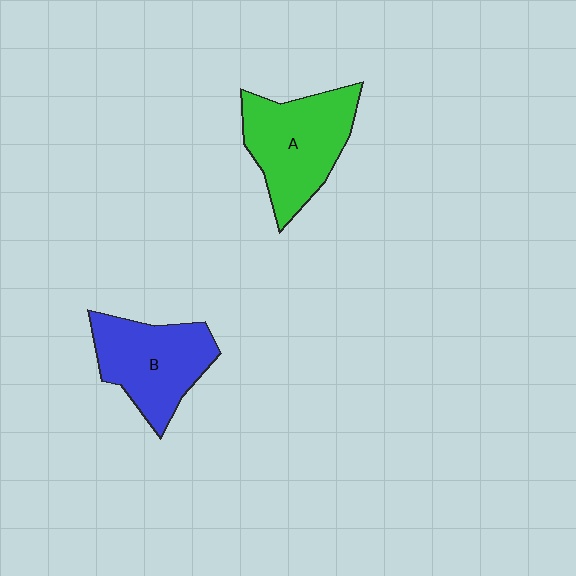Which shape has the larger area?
Shape A (green).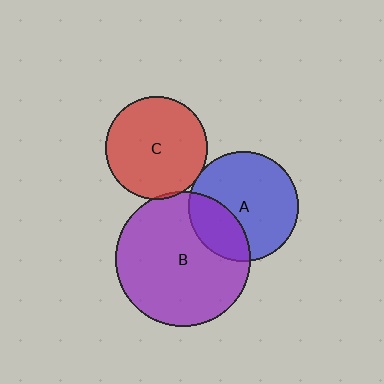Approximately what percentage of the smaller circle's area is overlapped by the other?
Approximately 30%.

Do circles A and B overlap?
Yes.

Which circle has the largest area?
Circle B (purple).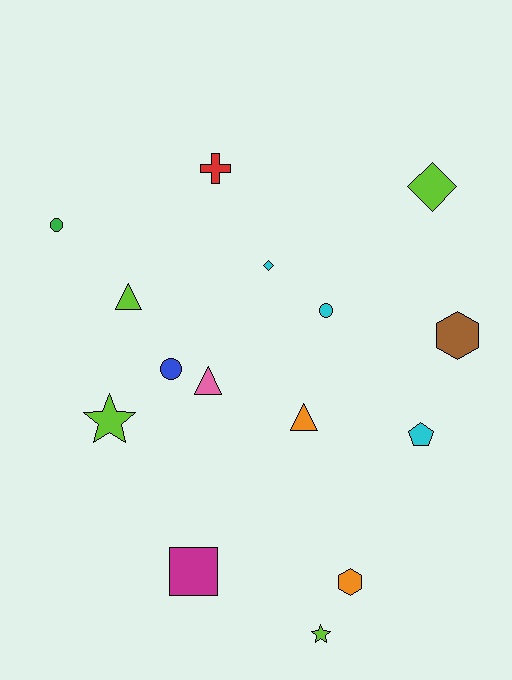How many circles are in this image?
There are 3 circles.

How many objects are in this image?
There are 15 objects.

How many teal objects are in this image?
There are no teal objects.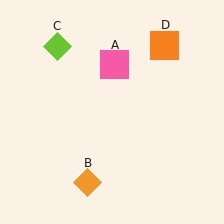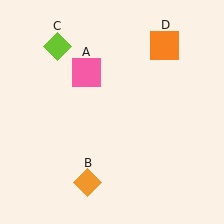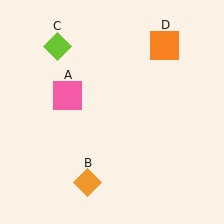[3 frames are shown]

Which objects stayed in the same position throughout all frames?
Orange diamond (object B) and lime diamond (object C) and orange square (object D) remained stationary.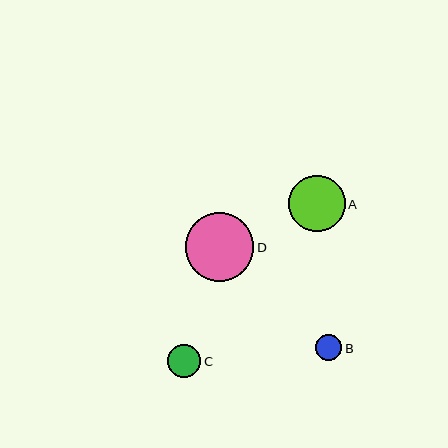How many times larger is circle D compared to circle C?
Circle D is approximately 2.0 times the size of circle C.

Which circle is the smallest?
Circle B is the smallest with a size of approximately 26 pixels.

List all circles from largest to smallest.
From largest to smallest: D, A, C, B.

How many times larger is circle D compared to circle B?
Circle D is approximately 2.6 times the size of circle B.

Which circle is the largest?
Circle D is the largest with a size of approximately 69 pixels.